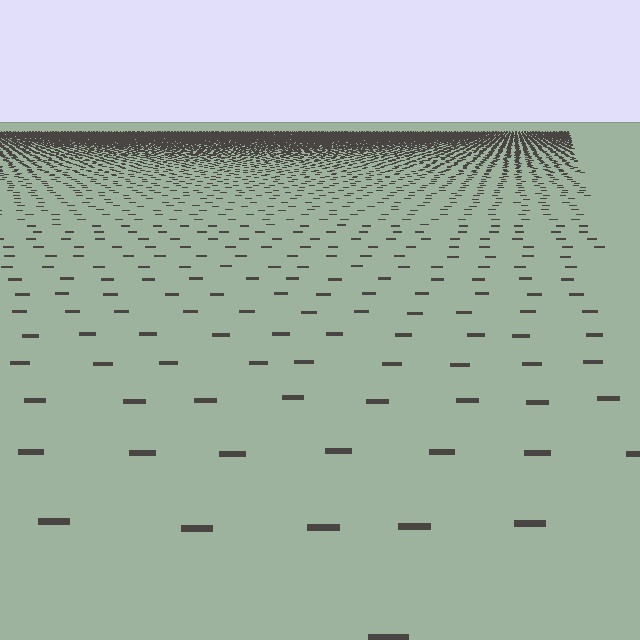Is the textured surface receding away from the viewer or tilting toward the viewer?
The surface is receding away from the viewer. Texture elements get smaller and denser toward the top.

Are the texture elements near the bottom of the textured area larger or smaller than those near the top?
Larger. Near the bottom, elements are closer to the viewer and appear at a bigger on-screen size.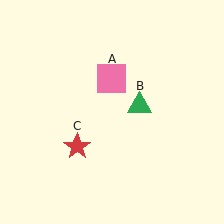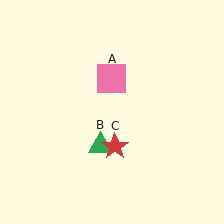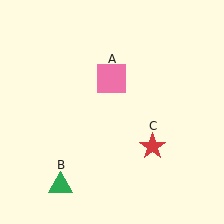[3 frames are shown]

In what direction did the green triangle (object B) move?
The green triangle (object B) moved down and to the left.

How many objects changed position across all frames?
2 objects changed position: green triangle (object B), red star (object C).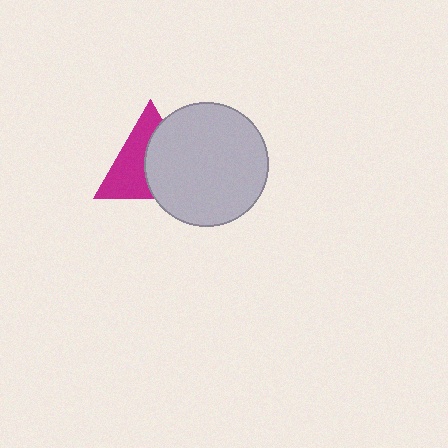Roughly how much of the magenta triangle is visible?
About half of it is visible (roughly 50%).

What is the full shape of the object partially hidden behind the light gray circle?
The partially hidden object is a magenta triangle.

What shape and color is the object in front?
The object in front is a light gray circle.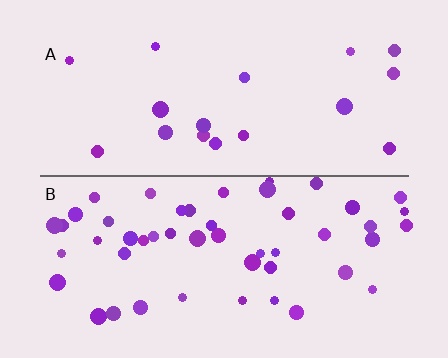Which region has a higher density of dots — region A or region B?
B (the bottom).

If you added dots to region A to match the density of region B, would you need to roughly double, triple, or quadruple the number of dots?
Approximately triple.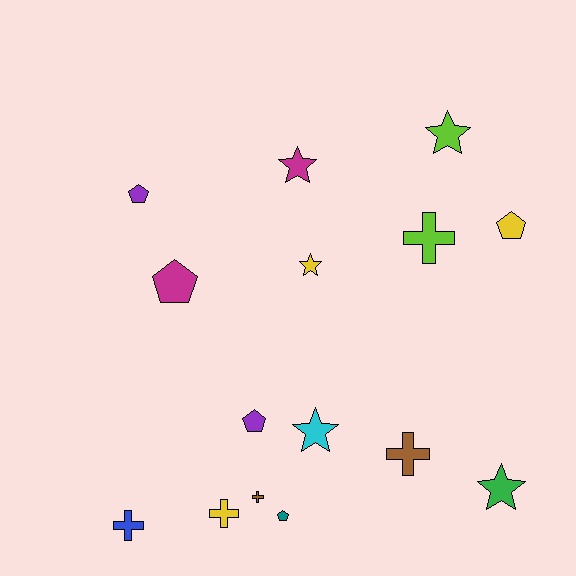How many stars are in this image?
There are 5 stars.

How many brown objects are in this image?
There are 2 brown objects.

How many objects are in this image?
There are 15 objects.